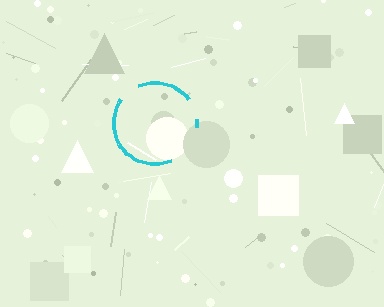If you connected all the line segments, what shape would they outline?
They would outline a circle.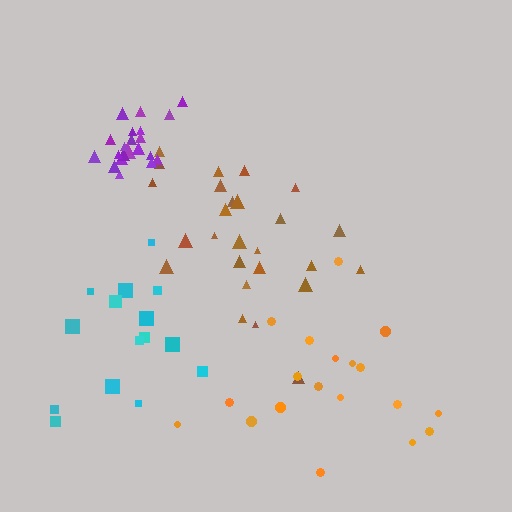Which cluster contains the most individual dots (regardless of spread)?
Brown (26).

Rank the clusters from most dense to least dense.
purple, brown, cyan, orange.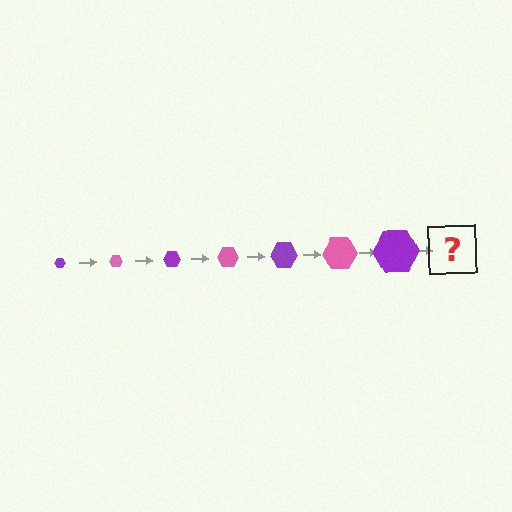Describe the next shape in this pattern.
It should be a pink hexagon, larger than the previous one.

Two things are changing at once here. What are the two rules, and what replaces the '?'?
The two rules are that the hexagon grows larger each step and the color cycles through purple and pink. The '?' should be a pink hexagon, larger than the previous one.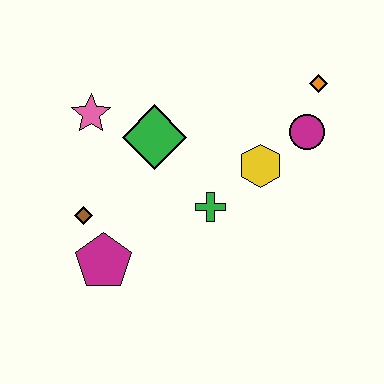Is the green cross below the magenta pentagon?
No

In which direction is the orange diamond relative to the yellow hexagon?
The orange diamond is above the yellow hexagon.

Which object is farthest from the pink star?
The orange diamond is farthest from the pink star.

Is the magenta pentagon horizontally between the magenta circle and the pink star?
Yes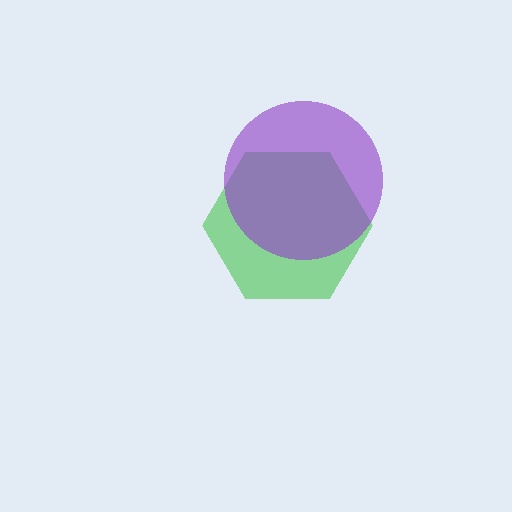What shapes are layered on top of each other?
The layered shapes are: a green hexagon, a purple circle.